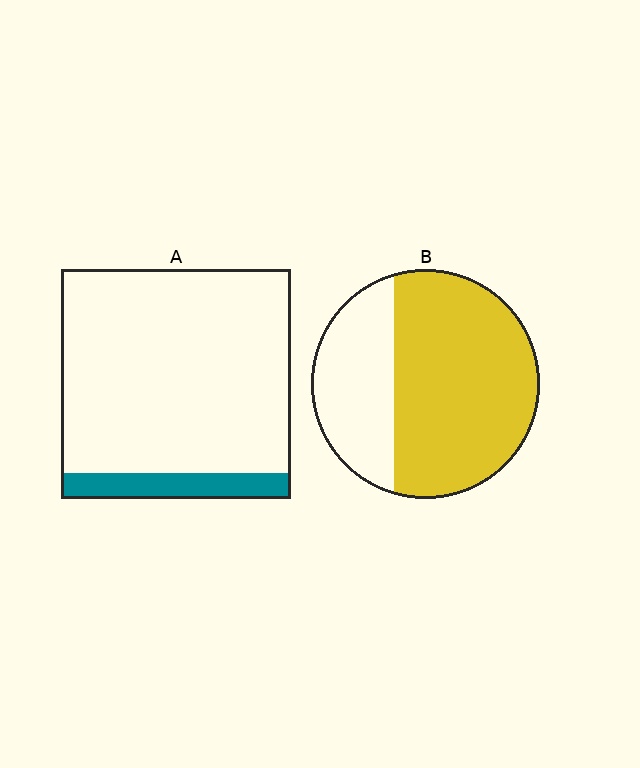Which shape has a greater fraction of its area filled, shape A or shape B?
Shape B.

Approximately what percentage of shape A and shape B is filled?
A is approximately 10% and B is approximately 65%.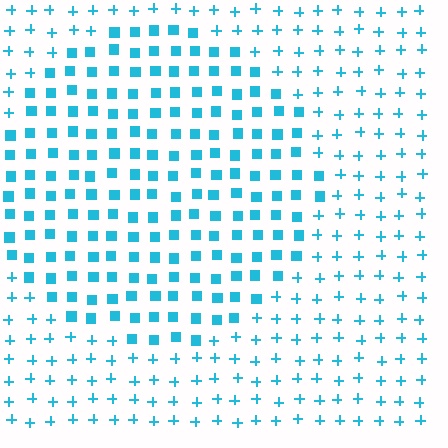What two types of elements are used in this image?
The image uses squares inside the circle region and plus signs outside it.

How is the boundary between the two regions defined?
The boundary is defined by a change in element shape: squares inside vs. plus signs outside. All elements share the same color and spacing.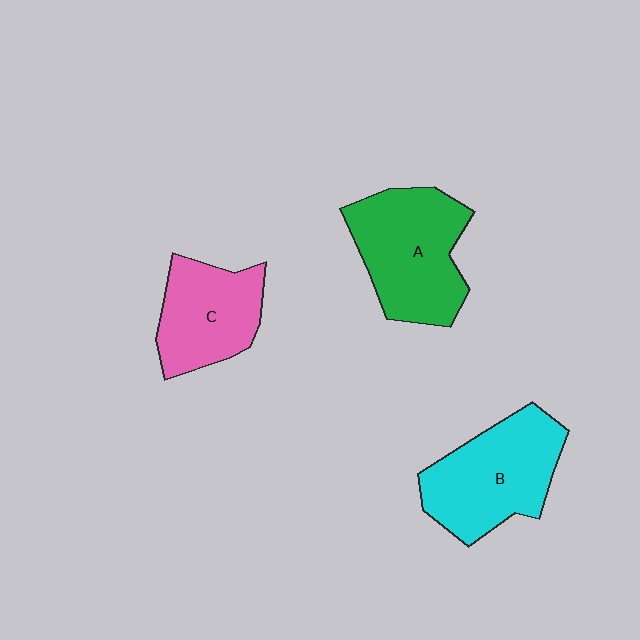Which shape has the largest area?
Shape A (green).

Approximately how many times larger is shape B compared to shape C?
Approximately 1.3 times.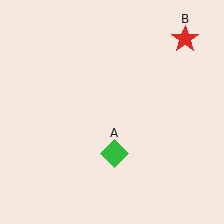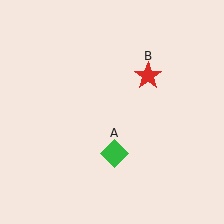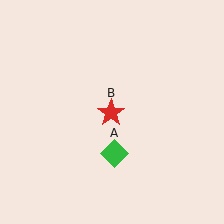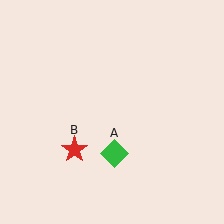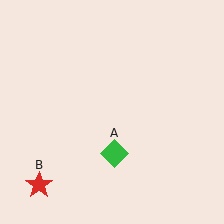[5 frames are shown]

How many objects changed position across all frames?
1 object changed position: red star (object B).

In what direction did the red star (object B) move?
The red star (object B) moved down and to the left.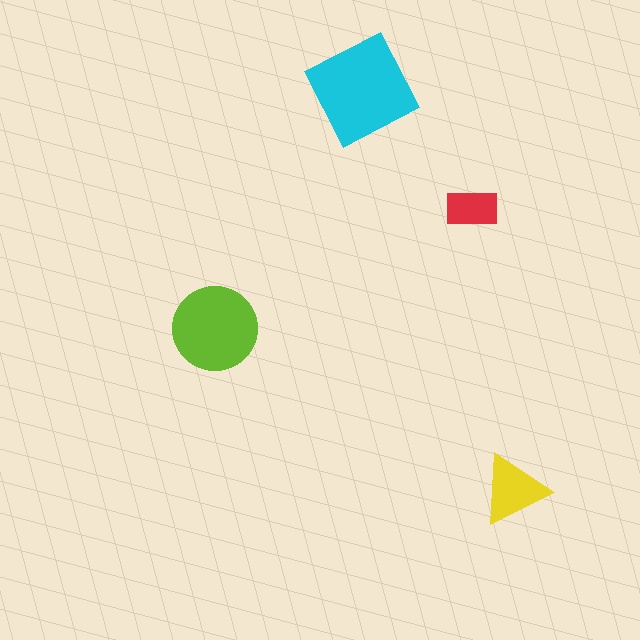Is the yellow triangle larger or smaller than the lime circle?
Smaller.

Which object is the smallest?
The red rectangle.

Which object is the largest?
The cyan square.